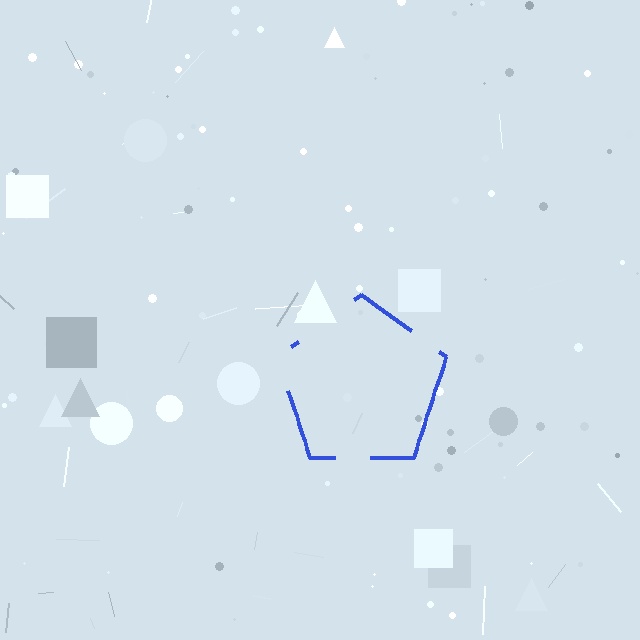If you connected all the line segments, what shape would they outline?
They would outline a pentagon.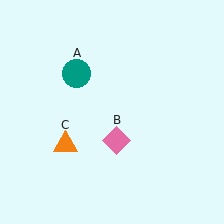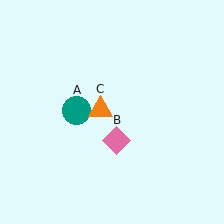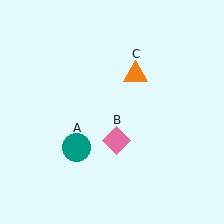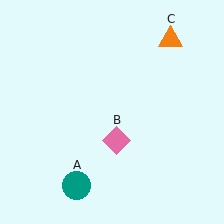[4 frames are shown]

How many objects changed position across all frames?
2 objects changed position: teal circle (object A), orange triangle (object C).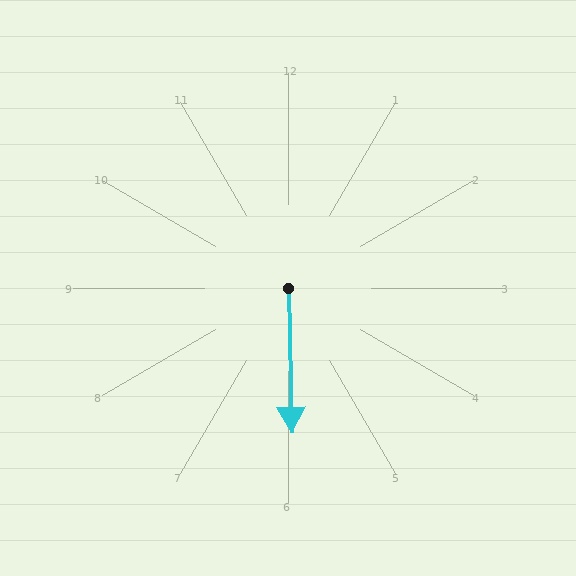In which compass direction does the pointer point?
South.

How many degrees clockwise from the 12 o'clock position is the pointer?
Approximately 179 degrees.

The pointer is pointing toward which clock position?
Roughly 6 o'clock.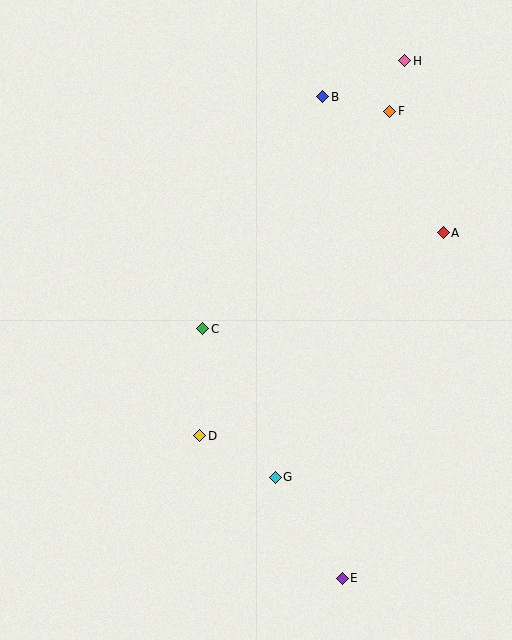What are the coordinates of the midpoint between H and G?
The midpoint between H and G is at (340, 269).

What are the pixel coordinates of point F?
Point F is at (390, 111).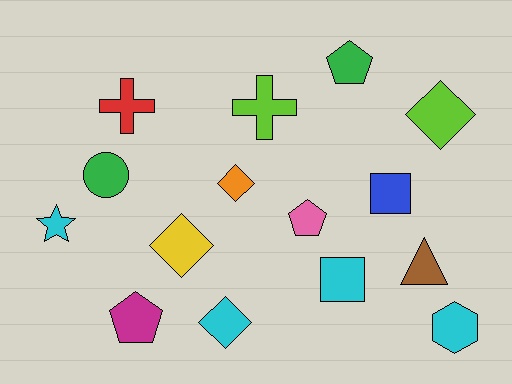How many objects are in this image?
There are 15 objects.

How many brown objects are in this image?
There is 1 brown object.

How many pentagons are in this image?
There are 3 pentagons.